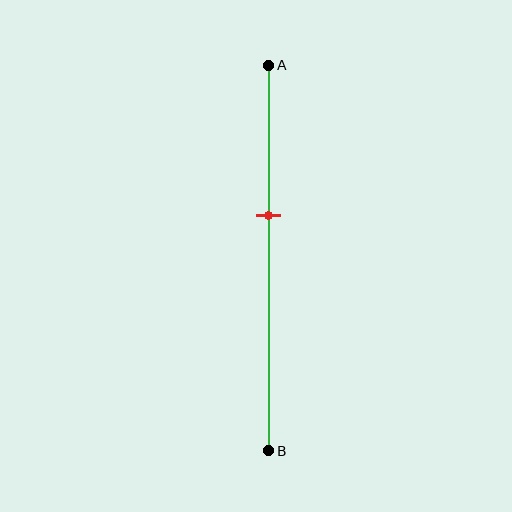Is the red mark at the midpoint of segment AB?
No, the mark is at about 40% from A, not at the 50% midpoint.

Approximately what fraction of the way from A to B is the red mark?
The red mark is approximately 40% of the way from A to B.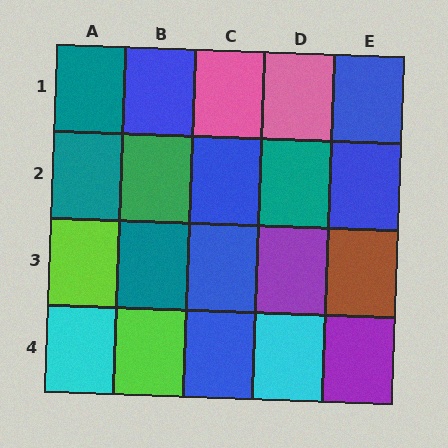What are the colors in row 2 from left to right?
Teal, green, blue, teal, blue.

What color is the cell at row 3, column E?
Brown.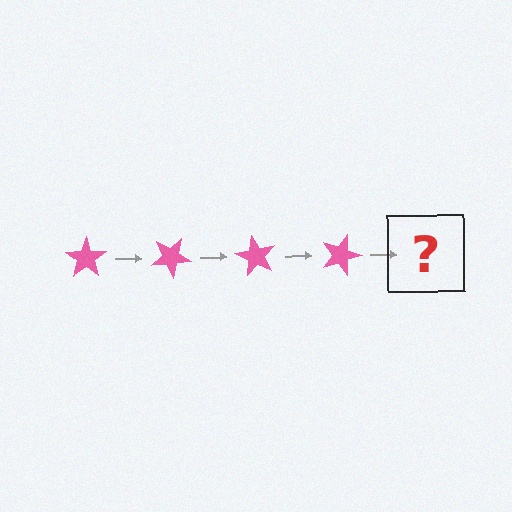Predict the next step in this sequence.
The next step is a pink star rotated 120 degrees.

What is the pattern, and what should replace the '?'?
The pattern is that the star rotates 30 degrees each step. The '?' should be a pink star rotated 120 degrees.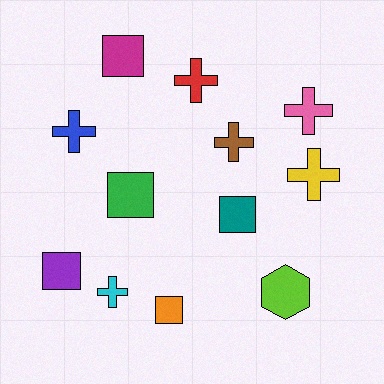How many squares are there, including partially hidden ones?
There are 5 squares.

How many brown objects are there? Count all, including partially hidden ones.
There is 1 brown object.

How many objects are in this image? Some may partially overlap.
There are 12 objects.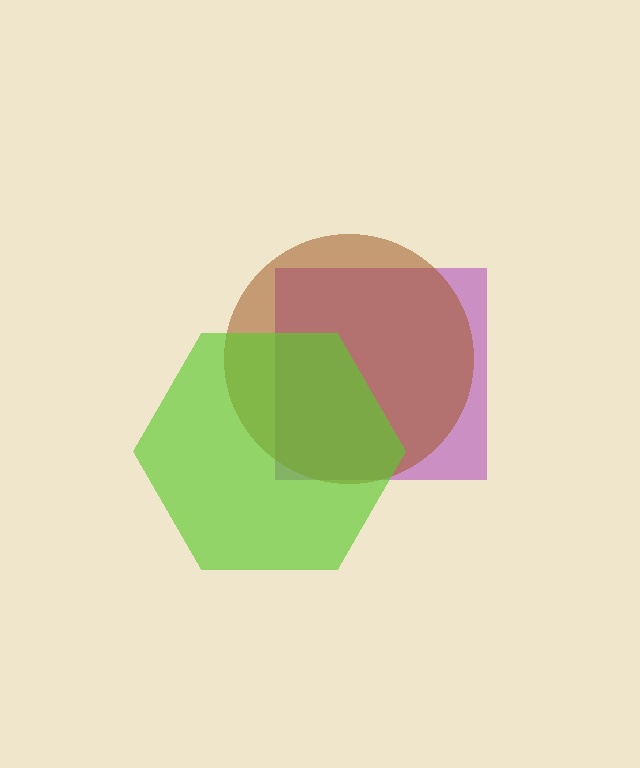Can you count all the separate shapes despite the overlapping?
Yes, there are 3 separate shapes.